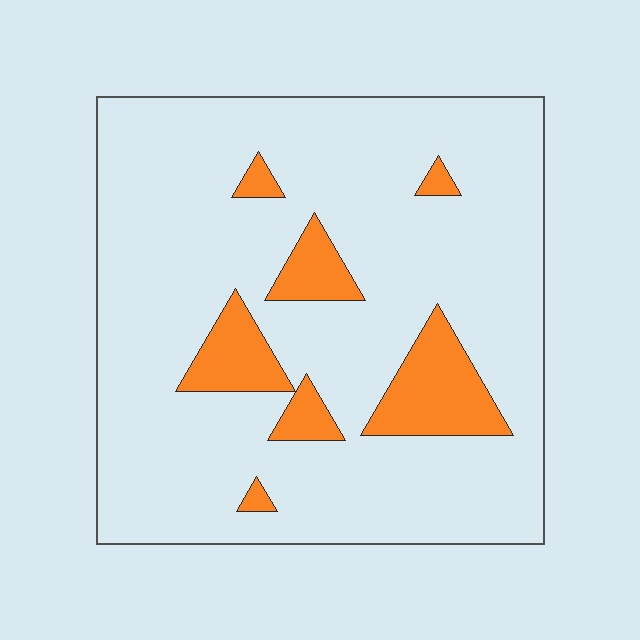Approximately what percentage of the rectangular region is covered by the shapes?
Approximately 15%.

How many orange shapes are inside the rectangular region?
7.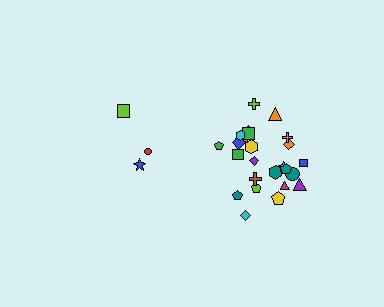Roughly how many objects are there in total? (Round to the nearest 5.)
Roughly 30 objects in total.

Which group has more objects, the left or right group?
The right group.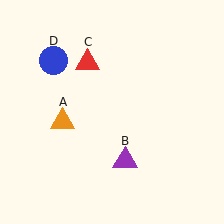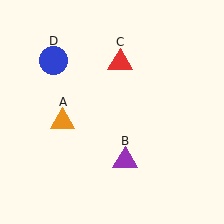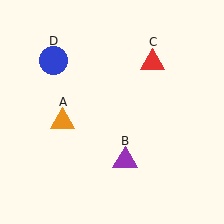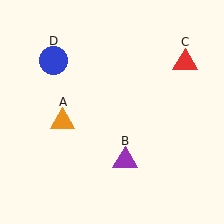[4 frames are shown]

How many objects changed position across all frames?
1 object changed position: red triangle (object C).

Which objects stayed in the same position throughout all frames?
Orange triangle (object A) and purple triangle (object B) and blue circle (object D) remained stationary.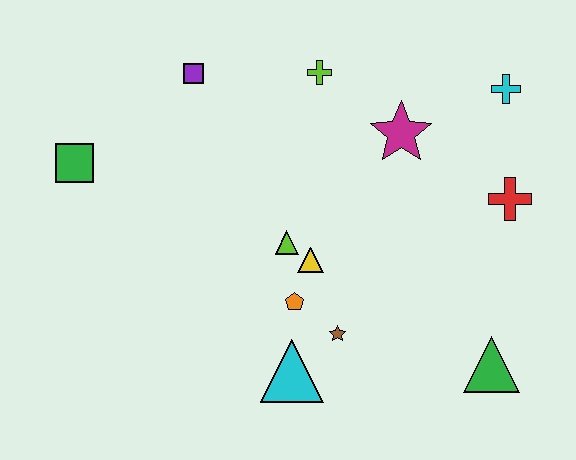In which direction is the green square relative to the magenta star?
The green square is to the left of the magenta star.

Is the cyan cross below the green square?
No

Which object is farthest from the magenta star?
The green square is farthest from the magenta star.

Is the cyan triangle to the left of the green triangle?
Yes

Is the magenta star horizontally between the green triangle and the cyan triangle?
Yes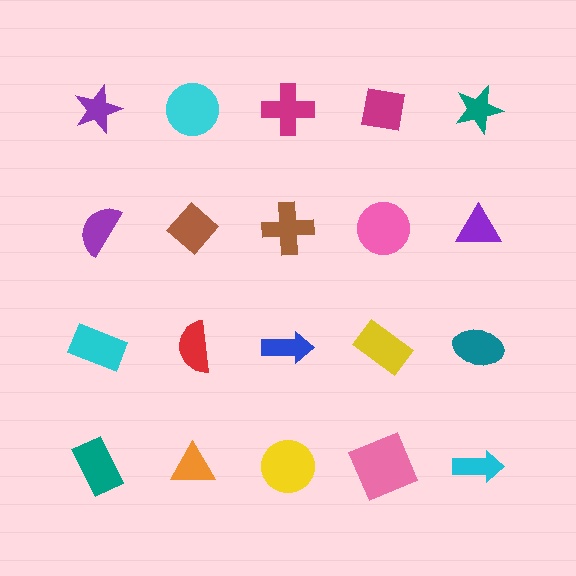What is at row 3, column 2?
A red semicircle.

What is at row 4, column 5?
A cyan arrow.